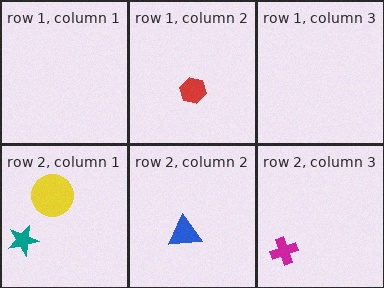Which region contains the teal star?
The row 2, column 1 region.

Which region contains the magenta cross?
The row 2, column 3 region.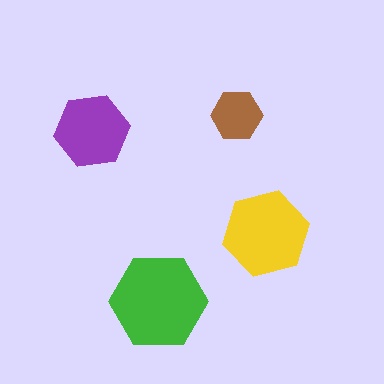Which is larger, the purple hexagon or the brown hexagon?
The purple one.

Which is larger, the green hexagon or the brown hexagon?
The green one.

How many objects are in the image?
There are 4 objects in the image.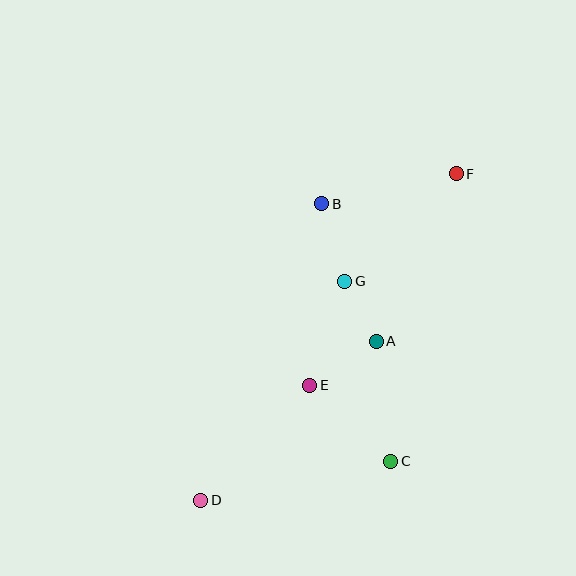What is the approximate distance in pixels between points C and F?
The distance between C and F is approximately 295 pixels.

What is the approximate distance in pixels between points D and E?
The distance between D and E is approximately 159 pixels.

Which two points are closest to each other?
Points A and G are closest to each other.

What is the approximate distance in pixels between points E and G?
The distance between E and G is approximately 110 pixels.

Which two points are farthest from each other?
Points D and F are farthest from each other.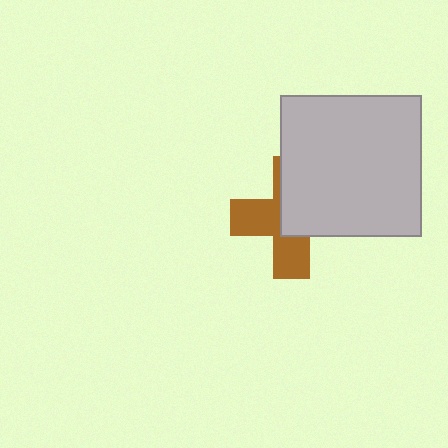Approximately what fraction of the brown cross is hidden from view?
Roughly 53% of the brown cross is hidden behind the light gray square.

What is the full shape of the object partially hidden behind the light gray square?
The partially hidden object is a brown cross.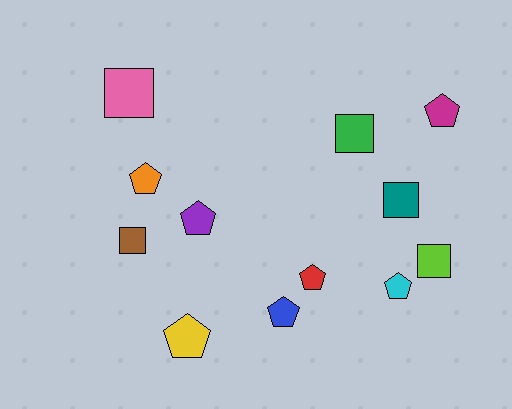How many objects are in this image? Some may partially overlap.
There are 12 objects.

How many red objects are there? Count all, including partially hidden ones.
There is 1 red object.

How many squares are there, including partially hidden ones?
There are 5 squares.